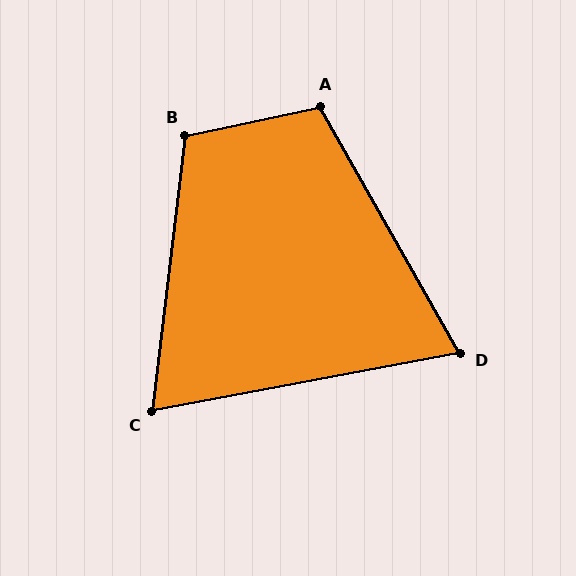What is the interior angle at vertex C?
Approximately 73 degrees (acute).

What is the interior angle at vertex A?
Approximately 107 degrees (obtuse).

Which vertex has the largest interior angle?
B, at approximately 109 degrees.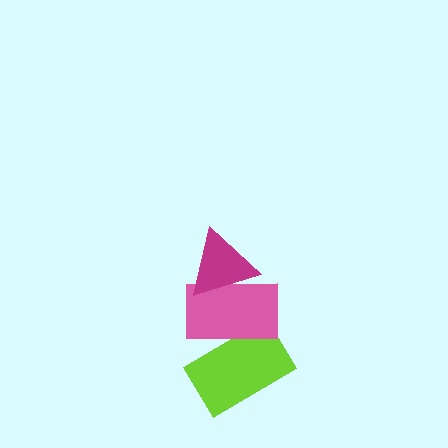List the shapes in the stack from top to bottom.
From top to bottom: the magenta triangle, the pink rectangle, the lime rectangle.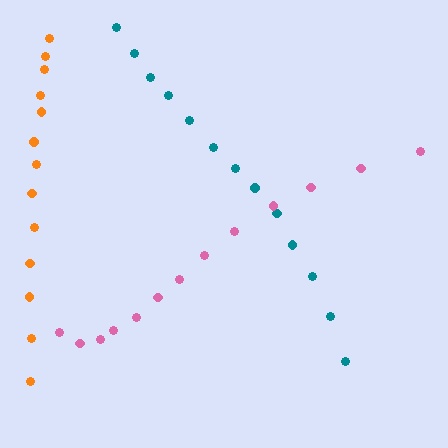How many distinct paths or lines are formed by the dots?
There are 3 distinct paths.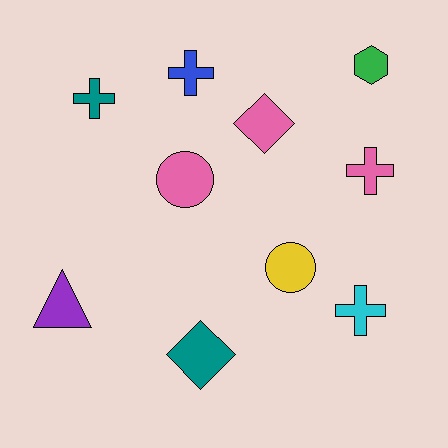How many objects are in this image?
There are 10 objects.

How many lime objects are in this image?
There are no lime objects.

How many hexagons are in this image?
There is 1 hexagon.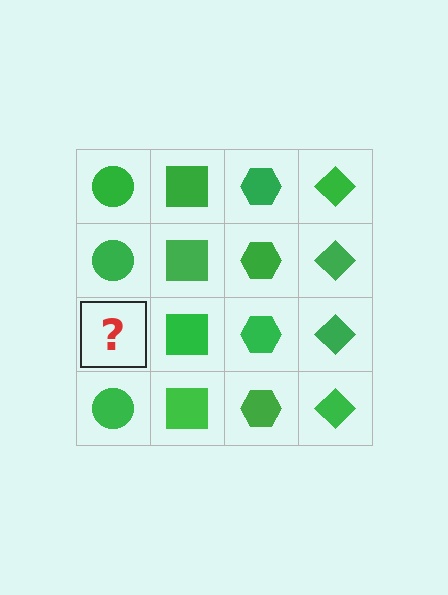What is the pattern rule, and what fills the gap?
The rule is that each column has a consistent shape. The gap should be filled with a green circle.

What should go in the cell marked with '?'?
The missing cell should contain a green circle.